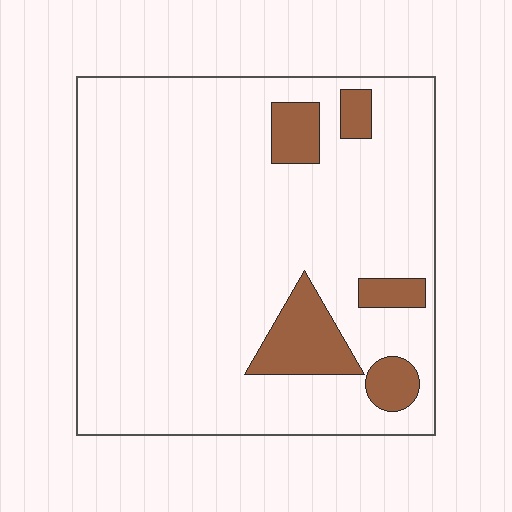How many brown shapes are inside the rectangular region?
5.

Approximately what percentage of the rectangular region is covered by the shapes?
Approximately 10%.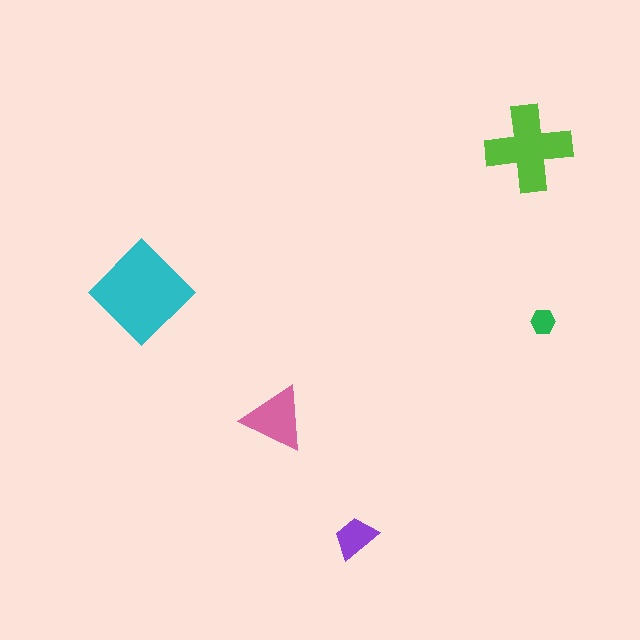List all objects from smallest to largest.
The green hexagon, the purple trapezoid, the pink triangle, the lime cross, the cyan diamond.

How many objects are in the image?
There are 5 objects in the image.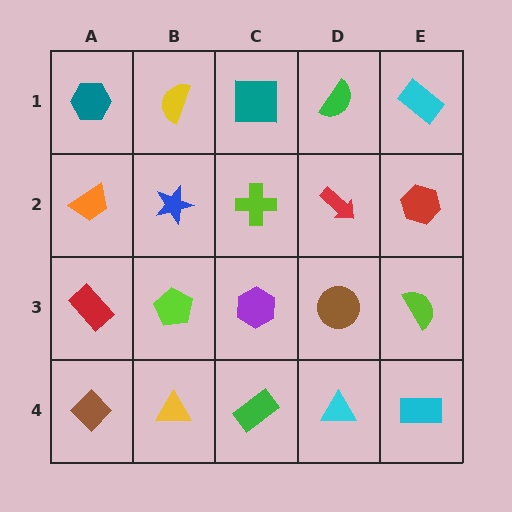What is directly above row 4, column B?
A lime pentagon.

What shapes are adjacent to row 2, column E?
A cyan rectangle (row 1, column E), a lime semicircle (row 3, column E), a red arrow (row 2, column D).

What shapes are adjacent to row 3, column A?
An orange trapezoid (row 2, column A), a brown diamond (row 4, column A), a lime pentagon (row 3, column B).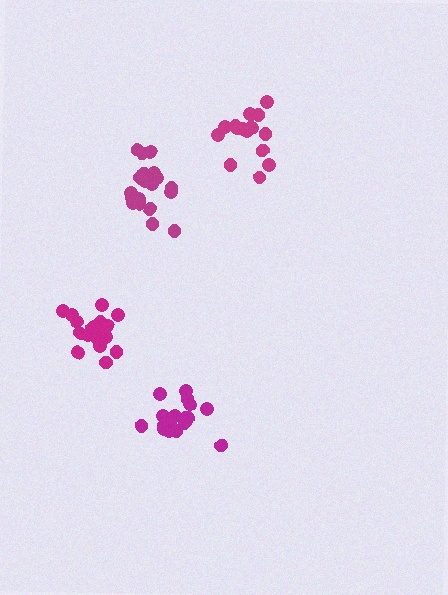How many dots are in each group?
Group 1: 19 dots, Group 2: 20 dots, Group 3: 15 dots, Group 4: 18 dots (72 total).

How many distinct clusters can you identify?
There are 4 distinct clusters.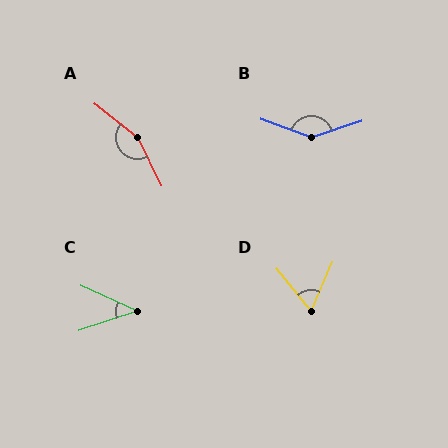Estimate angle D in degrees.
Approximately 62 degrees.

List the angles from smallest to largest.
C (43°), D (62°), B (143°), A (155°).